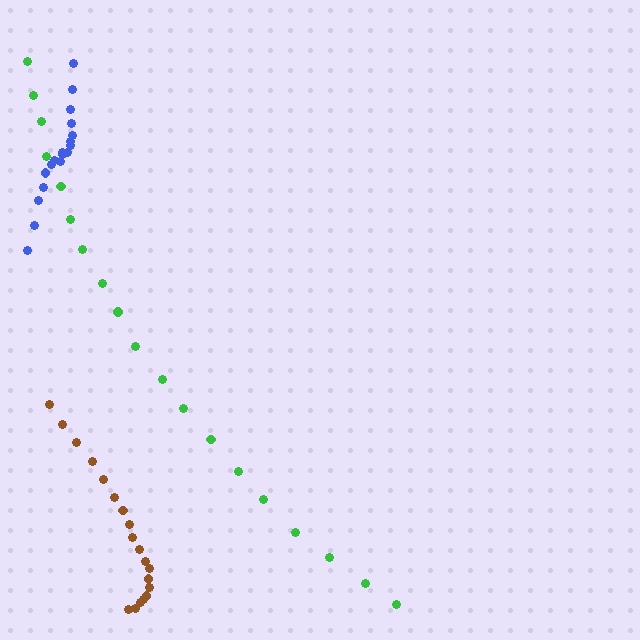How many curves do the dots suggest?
There are 3 distinct paths.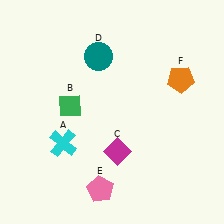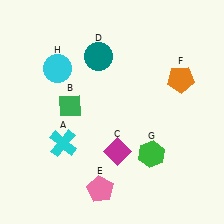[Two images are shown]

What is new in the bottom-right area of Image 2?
A green hexagon (G) was added in the bottom-right area of Image 2.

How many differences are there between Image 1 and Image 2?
There are 2 differences between the two images.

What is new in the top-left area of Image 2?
A cyan circle (H) was added in the top-left area of Image 2.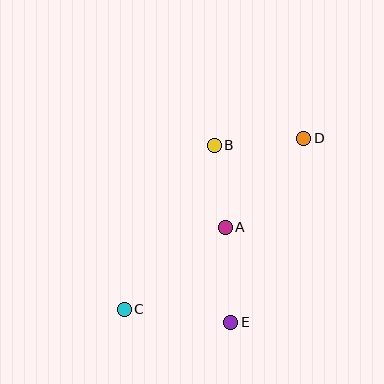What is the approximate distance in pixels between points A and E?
The distance between A and E is approximately 96 pixels.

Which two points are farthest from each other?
Points C and D are farthest from each other.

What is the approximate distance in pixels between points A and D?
The distance between A and D is approximately 119 pixels.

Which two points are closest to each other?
Points A and B are closest to each other.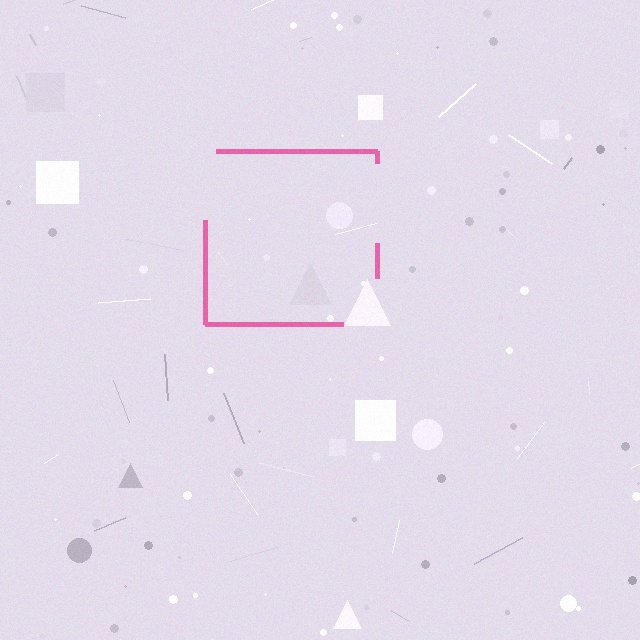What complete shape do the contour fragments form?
The contour fragments form a square.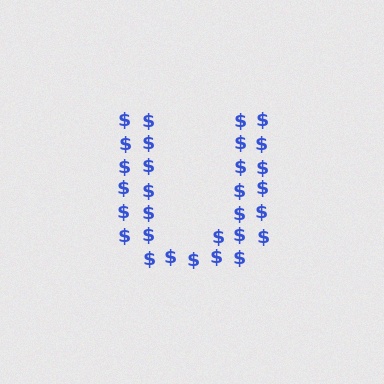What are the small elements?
The small elements are dollar signs.